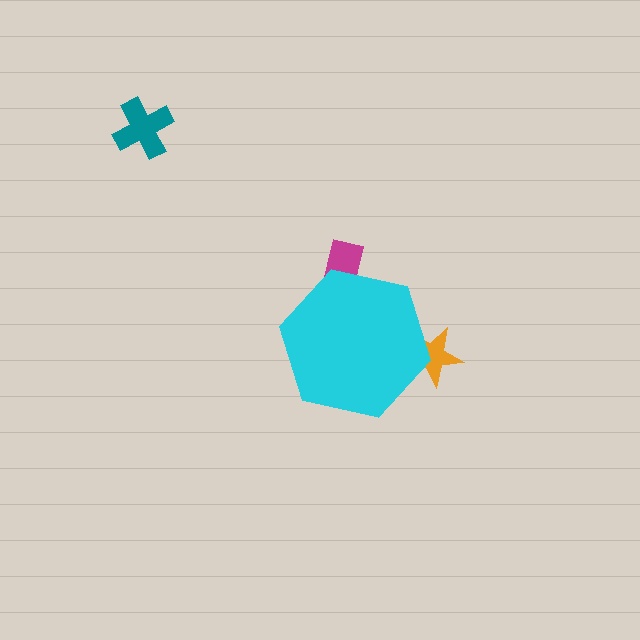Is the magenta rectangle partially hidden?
Yes, the magenta rectangle is partially hidden behind the cyan hexagon.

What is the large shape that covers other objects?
A cyan hexagon.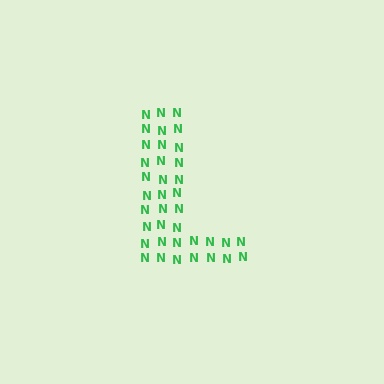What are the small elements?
The small elements are letter N's.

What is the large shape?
The large shape is the letter L.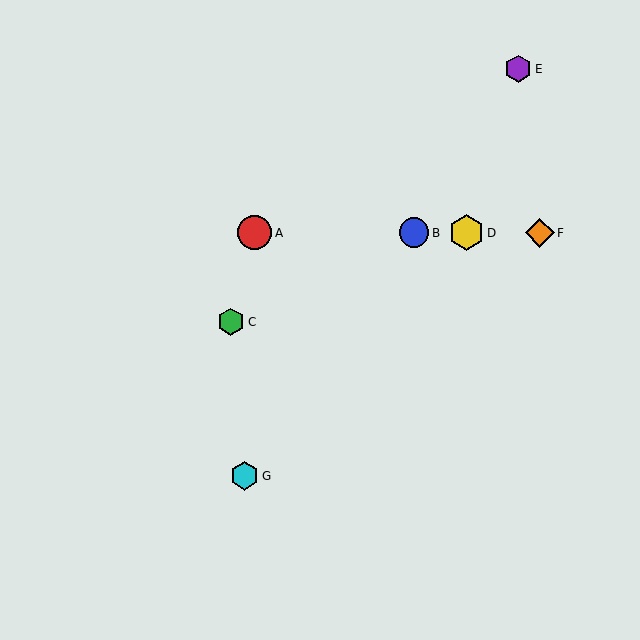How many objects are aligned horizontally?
4 objects (A, B, D, F) are aligned horizontally.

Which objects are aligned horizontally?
Objects A, B, D, F are aligned horizontally.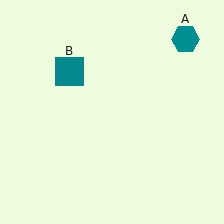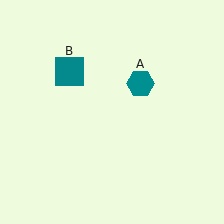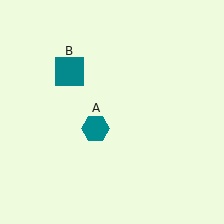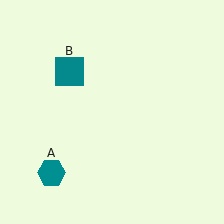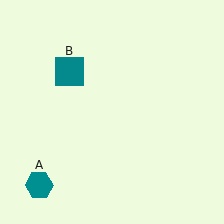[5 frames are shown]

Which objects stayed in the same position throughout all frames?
Teal square (object B) remained stationary.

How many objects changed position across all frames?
1 object changed position: teal hexagon (object A).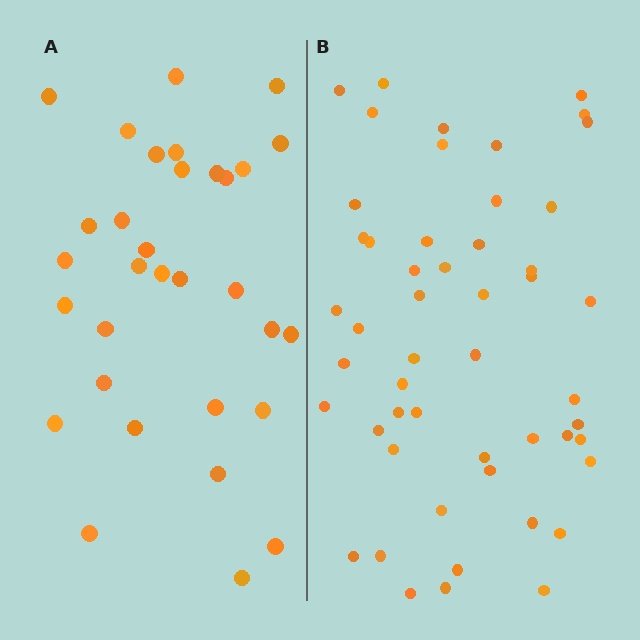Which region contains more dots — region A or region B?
Region B (the right region) has more dots.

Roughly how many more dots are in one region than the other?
Region B has approximately 20 more dots than region A.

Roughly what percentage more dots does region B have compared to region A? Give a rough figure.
About 60% more.